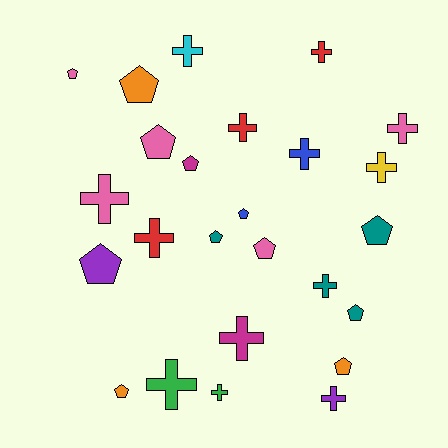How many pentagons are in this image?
There are 12 pentagons.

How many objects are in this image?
There are 25 objects.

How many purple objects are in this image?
There are 2 purple objects.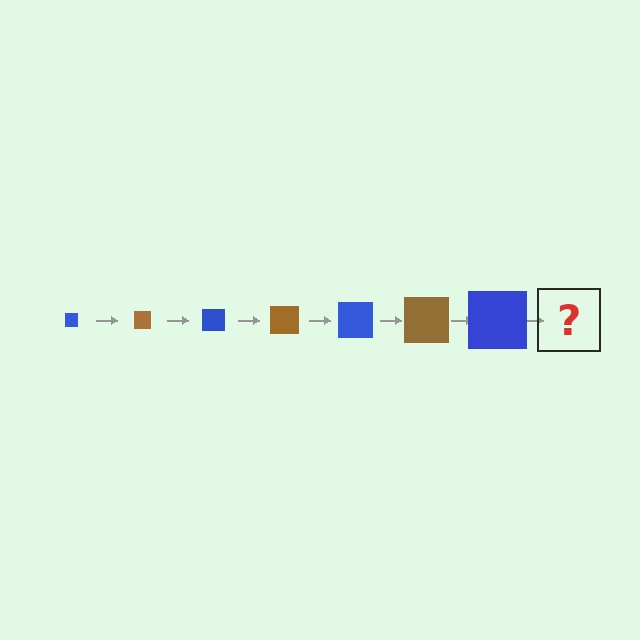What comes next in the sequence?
The next element should be a brown square, larger than the previous one.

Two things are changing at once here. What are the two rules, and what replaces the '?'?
The two rules are that the square grows larger each step and the color cycles through blue and brown. The '?' should be a brown square, larger than the previous one.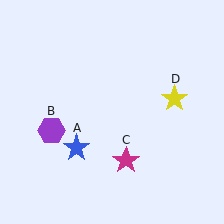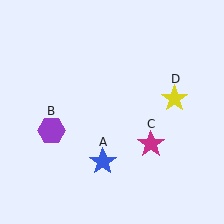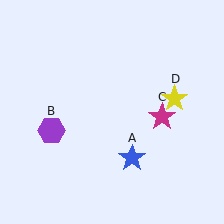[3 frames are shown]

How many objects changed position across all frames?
2 objects changed position: blue star (object A), magenta star (object C).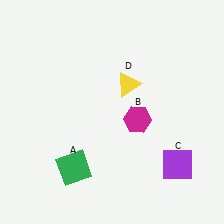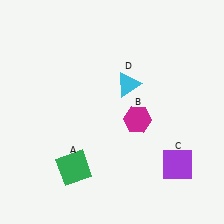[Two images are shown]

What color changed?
The triangle (D) changed from yellow in Image 1 to cyan in Image 2.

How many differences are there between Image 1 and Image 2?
There is 1 difference between the two images.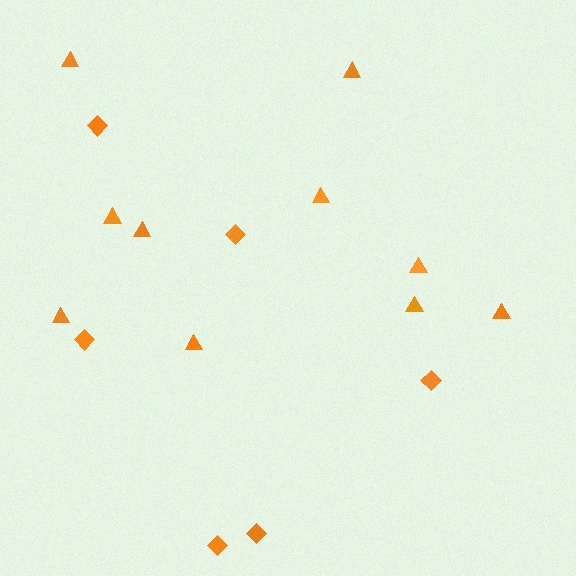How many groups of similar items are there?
There are 2 groups: one group of triangles (10) and one group of diamonds (6).